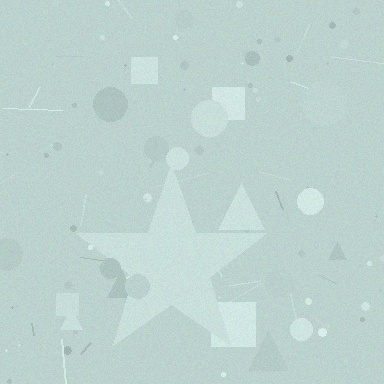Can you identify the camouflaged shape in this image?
The camouflaged shape is a star.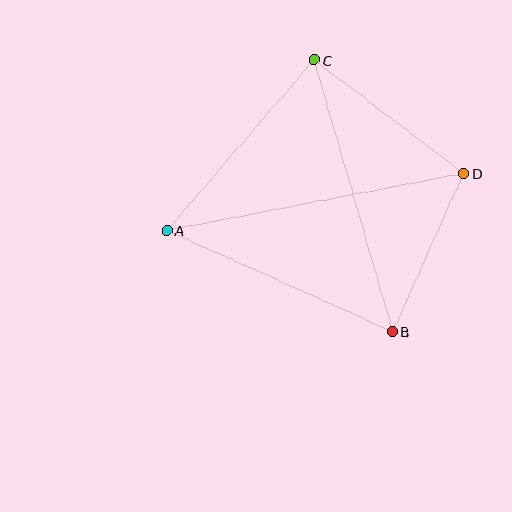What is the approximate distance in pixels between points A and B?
The distance between A and B is approximately 247 pixels.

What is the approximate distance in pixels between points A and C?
The distance between A and C is approximately 226 pixels.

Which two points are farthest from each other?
Points A and D are farthest from each other.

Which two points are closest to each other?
Points B and D are closest to each other.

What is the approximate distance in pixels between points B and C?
The distance between B and C is approximately 283 pixels.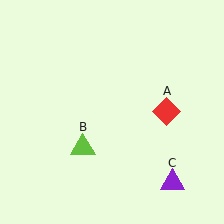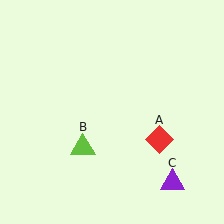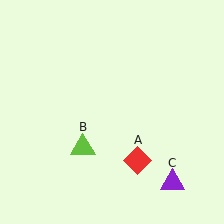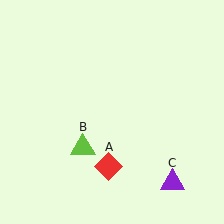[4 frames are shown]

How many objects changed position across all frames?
1 object changed position: red diamond (object A).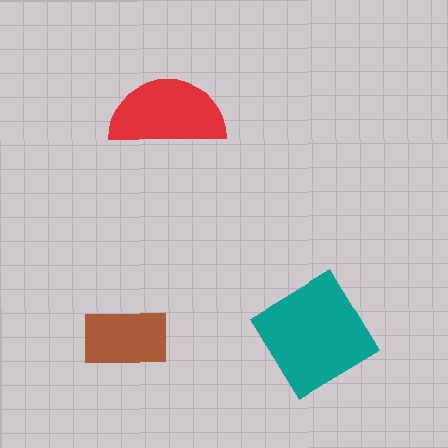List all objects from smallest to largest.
The brown rectangle, the red semicircle, the teal diamond.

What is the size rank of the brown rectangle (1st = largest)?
3rd.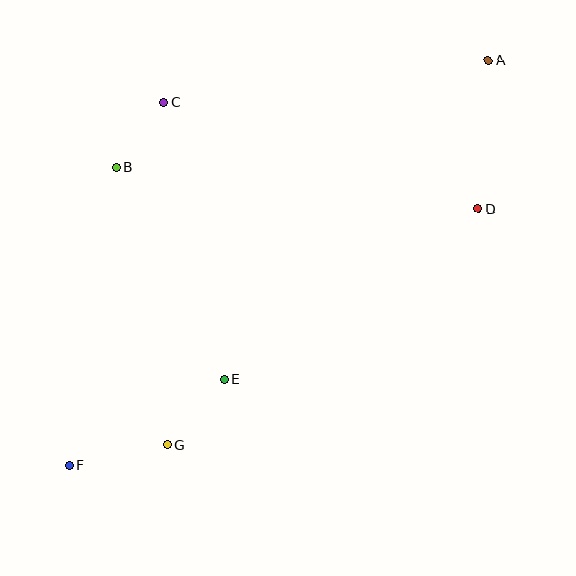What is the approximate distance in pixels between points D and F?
The distance between D and F is approximately 483 pixels.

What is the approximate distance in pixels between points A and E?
The distance between A and E is approximately 415 pixels.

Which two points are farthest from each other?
Points A and F are farthest from each other.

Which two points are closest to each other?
Points B and C are closest to each other.